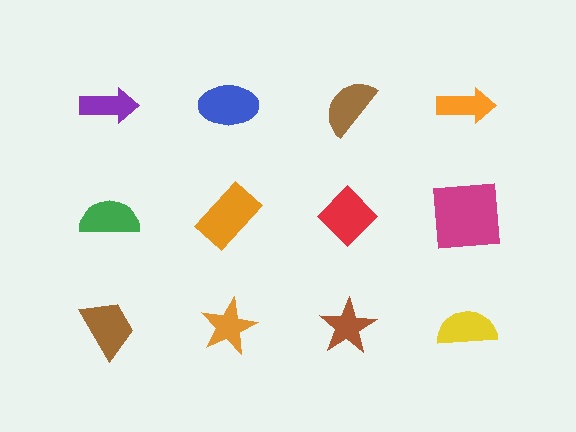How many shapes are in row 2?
4 shapes.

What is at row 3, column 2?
An orange star.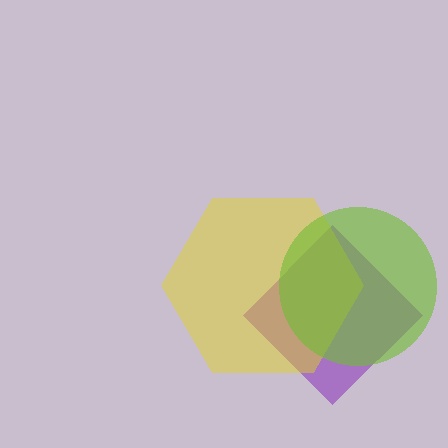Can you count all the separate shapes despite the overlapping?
Yes, there are 3 separate shapes.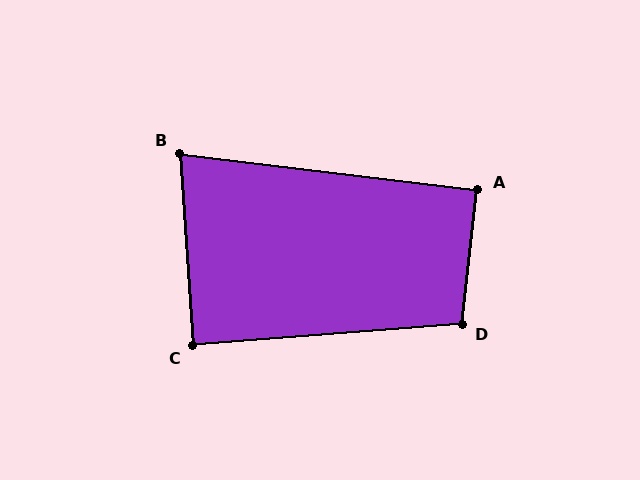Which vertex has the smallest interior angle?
B, at approximately 79 degrees.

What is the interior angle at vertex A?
Approximately 91 degrees (approximately right).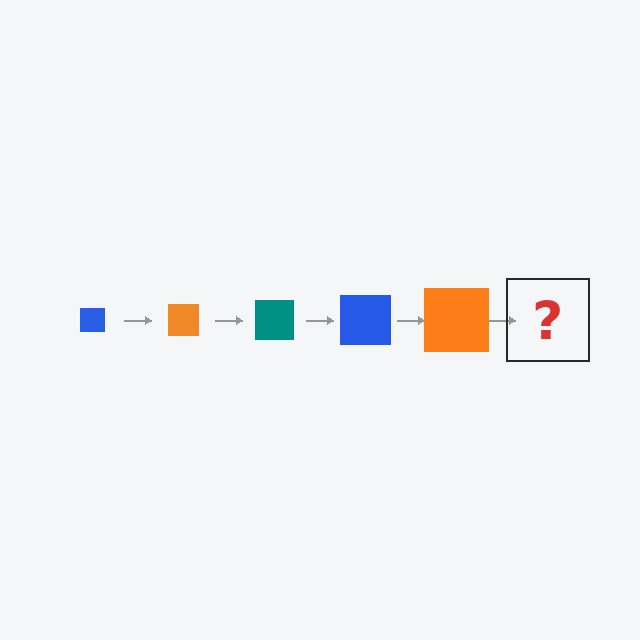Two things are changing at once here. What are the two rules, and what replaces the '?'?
The two rules are that the square grows larger each step and the color cycles through blue, orange, and teal. The '?' should be a teal square, larger than the previous one.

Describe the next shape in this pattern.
It should be a teal square, larger than the previous one.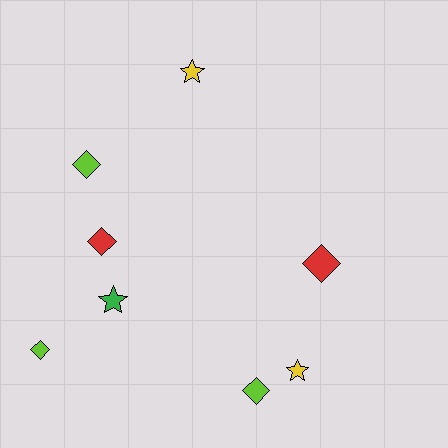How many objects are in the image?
There are 8 objects.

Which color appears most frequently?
Lime, with 3 objects.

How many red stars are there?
There are no red stars.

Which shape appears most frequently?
Diamond, with 5 objects.